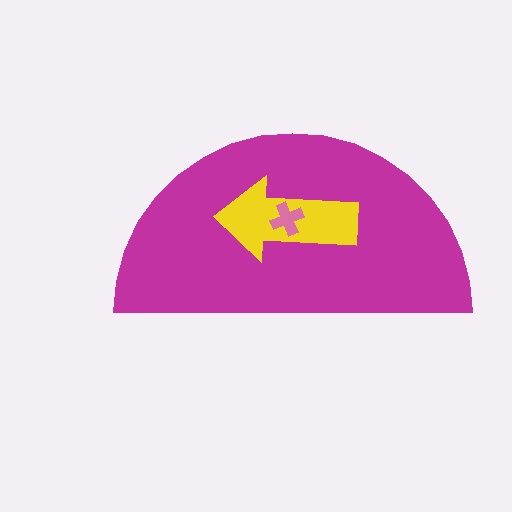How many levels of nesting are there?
3.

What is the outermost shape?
The magenta semicircle.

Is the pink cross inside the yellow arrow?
Yes.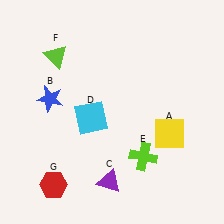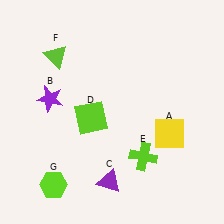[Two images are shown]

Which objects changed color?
B changed from blue to purple. D changed from cyan to lime. G changed from red to lime.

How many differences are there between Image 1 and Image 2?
There are 3 differences between the two images.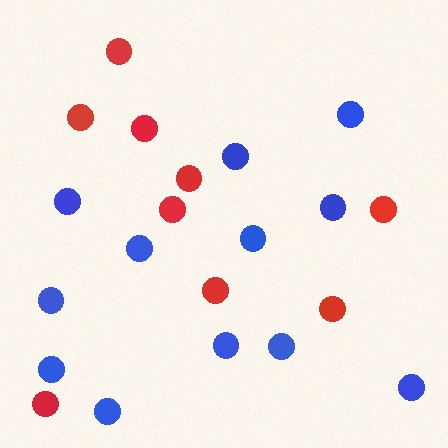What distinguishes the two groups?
There are 2 groups: one group of red circles (9) and one group of blue circles (12).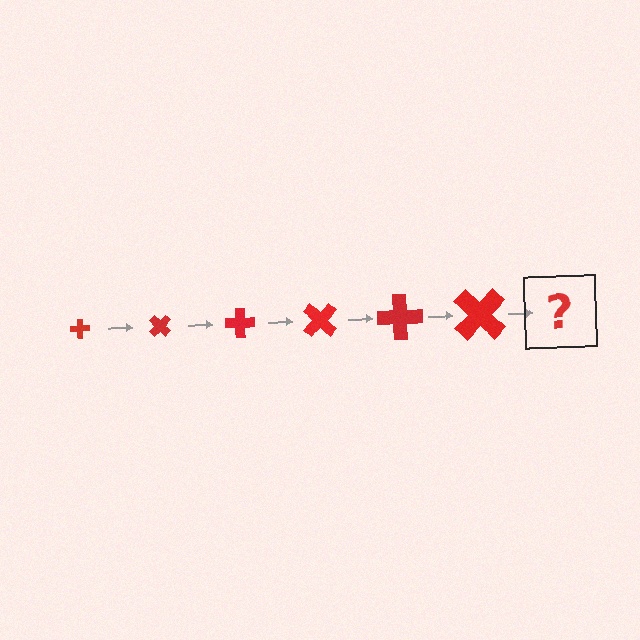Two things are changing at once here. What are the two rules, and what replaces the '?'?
The two rules are that the cross grows larger each step and it rotates 45 degrees each step. The '?' should be a cross, larger than the previous one and rotated 270 degrees from the start.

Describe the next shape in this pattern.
It should be a cross, larger than the previous one and rotated 270 degrees from the start.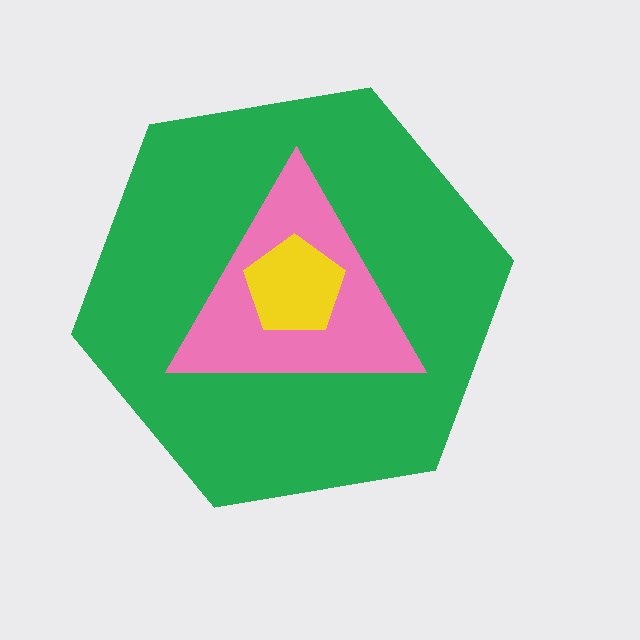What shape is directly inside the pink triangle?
The yellow pentagon.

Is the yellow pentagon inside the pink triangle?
Yes.